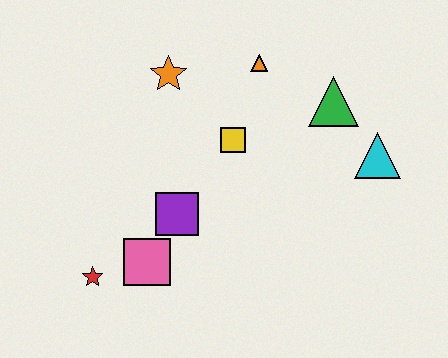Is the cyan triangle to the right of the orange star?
Yes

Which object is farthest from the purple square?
The cyan triangle is farthest from the purple square.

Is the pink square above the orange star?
No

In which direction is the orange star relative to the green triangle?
The orange star is to the left of the green triangle.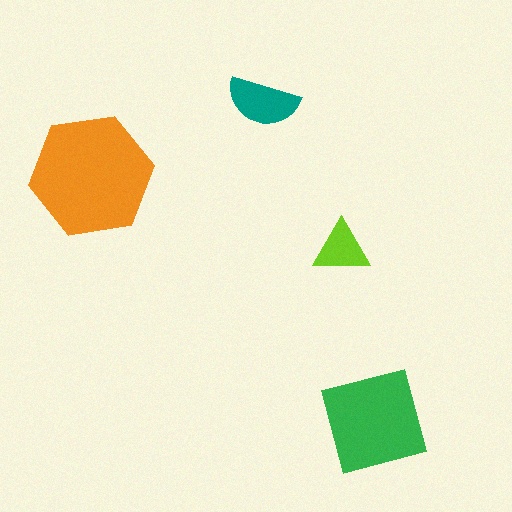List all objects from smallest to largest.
The lime triangle, the teal semicircle, the green square, the orange hexagon.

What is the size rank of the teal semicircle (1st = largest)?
3rd.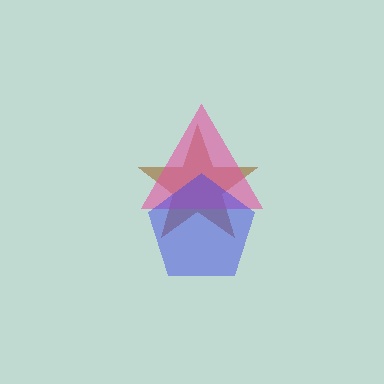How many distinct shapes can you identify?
There are 3 distinct shapes: a brown star, a pink triangle, a blue pentagon.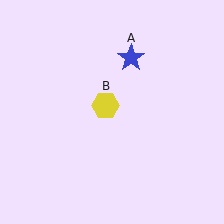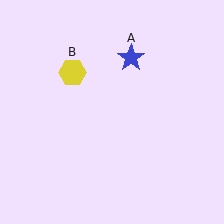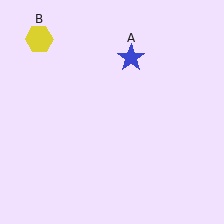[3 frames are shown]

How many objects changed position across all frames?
1 object changed position: yellow hexagon (object B).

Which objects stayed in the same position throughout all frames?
Blue star (object A) remained stationary.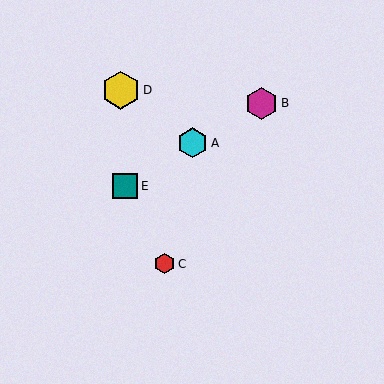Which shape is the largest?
The yellow hexagon (labeled D) is the largest.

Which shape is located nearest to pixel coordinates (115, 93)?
The yellow hexagon (labeled D) at (121, 90) is nearest to that location.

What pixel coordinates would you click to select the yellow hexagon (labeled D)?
Click at (121, 90) to select the yellow hexagon D.